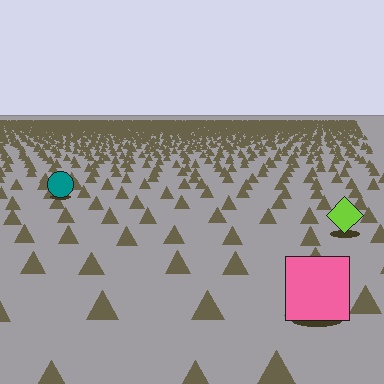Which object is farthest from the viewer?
The teal circle is farthest from the viewer. It appears smaller and the ground texture around it is denser.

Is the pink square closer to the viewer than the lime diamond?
Yes. The pink square is closer — you can tell from the texture gradient: the ground texture is coarser near it.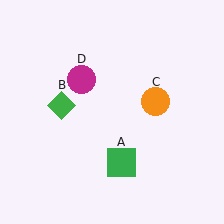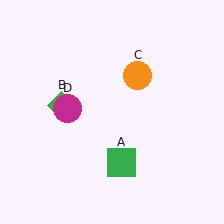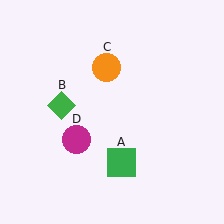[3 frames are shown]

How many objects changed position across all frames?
2 objects changed position: orange circle (object C), magenta circle (object D).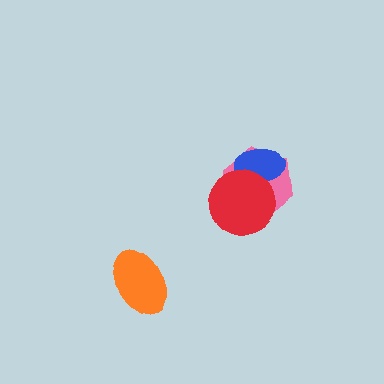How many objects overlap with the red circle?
2 objects overlap with the red circle.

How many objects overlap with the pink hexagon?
2 objects overlap with the pink hexagon.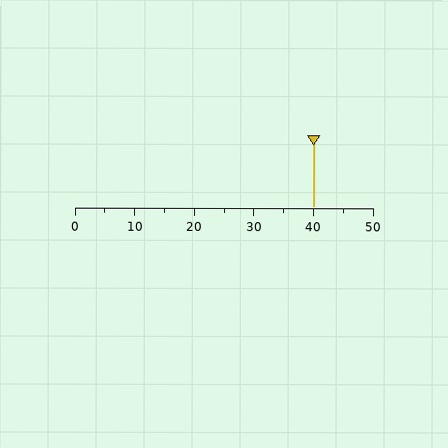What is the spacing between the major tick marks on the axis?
The major ticks are spaced 10 apart.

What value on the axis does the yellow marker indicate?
The marker indicates approximately 40.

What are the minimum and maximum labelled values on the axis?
The axis runs from 0 to 50.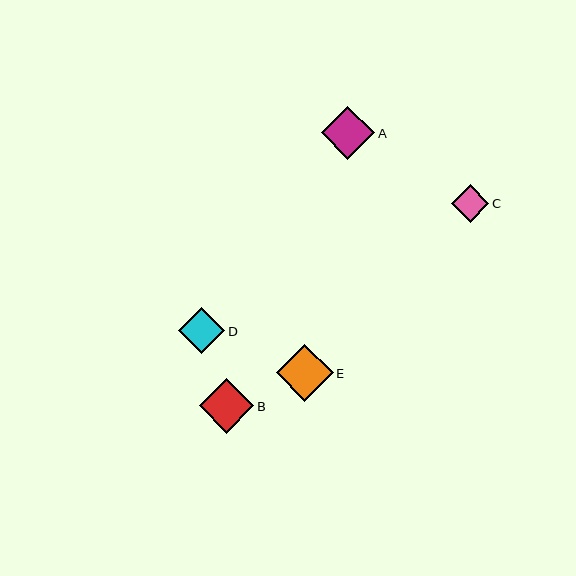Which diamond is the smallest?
Diamond C is the smallest with a size of approximately 38 pixels.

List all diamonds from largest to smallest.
From largest to smallest: E, B, A, D, C.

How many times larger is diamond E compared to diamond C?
Diamond E is approximately 1.5 times the size of diamond C.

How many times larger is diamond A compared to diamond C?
Diamond A is approximately 1.4 times the size of diamond C.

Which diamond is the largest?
Diamond E is the largest with a size of approximately 57 pixels.